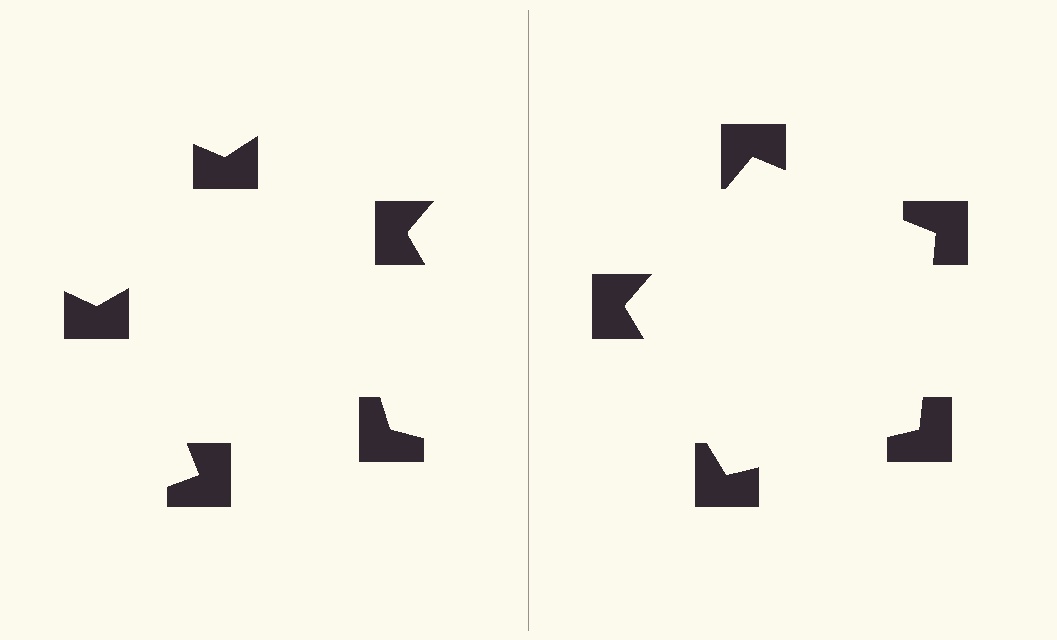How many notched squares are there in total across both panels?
10 — 5 on each side.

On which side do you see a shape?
An illusory pentagon appears on the right side. On the left side the wedge cuts are rotated, so no coherent shape forms.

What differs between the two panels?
The notched squares are positioned identically on both sides; only the wedge orientations differ. On the right they align to a pentagon; on the left they are misaligned.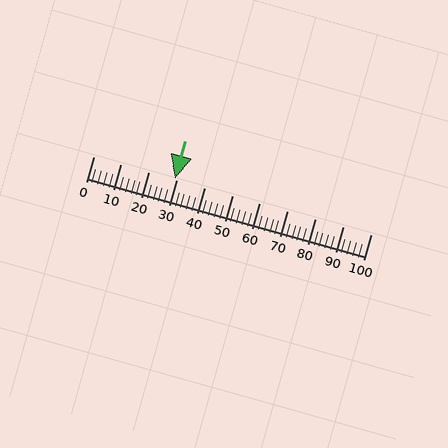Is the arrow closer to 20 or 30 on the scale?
The arrow is closer to 30.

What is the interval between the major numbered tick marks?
The major tick marks are spaced 10 units apart.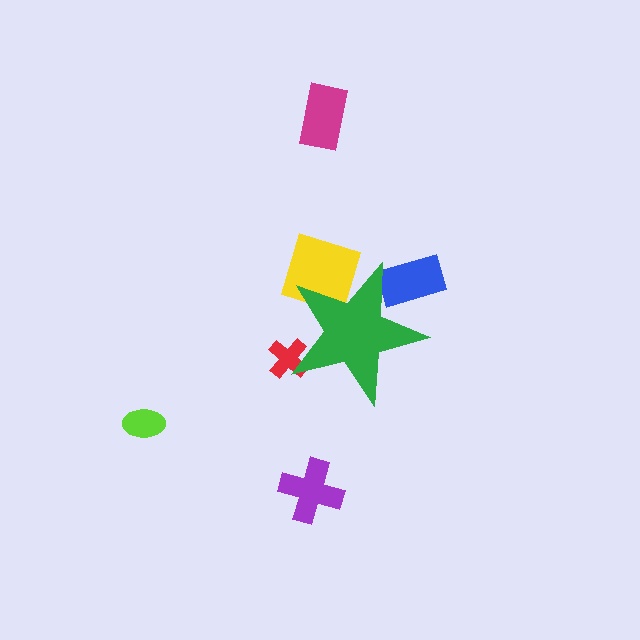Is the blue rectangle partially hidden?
Yes, the blue rectangle is partially hidden behind the green star.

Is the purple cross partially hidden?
No, the purple cross is fully visible.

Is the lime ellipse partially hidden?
No, the lime ellipse is fully visible.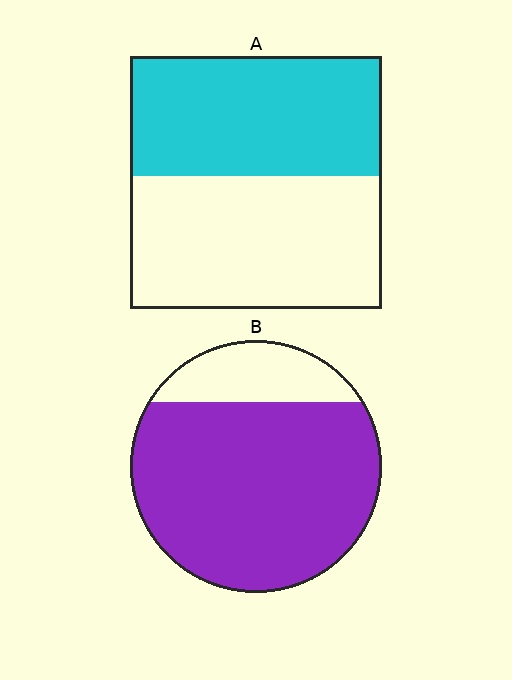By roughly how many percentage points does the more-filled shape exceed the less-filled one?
By roughly 35 percentage points (B over A).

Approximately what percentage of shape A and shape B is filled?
A is approximately 45% and B is approximately 80%.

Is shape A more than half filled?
Roughly half.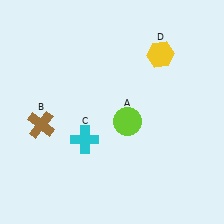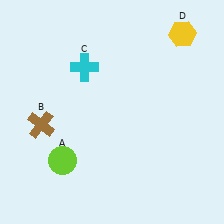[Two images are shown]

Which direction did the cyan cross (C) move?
The cyan cross (C) moved up.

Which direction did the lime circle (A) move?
The lime circle (A) moved left.